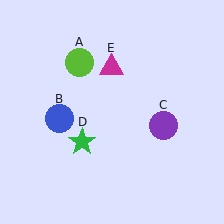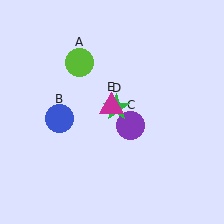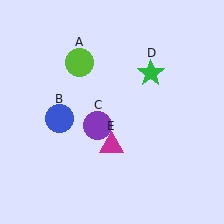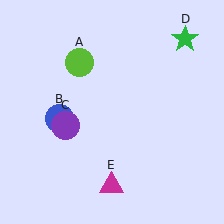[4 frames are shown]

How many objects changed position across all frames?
3 objects changed position: purple circle (object C), green star (object D), magenta triangle (object E).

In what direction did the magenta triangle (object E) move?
The magenta triangle (object E) moved down.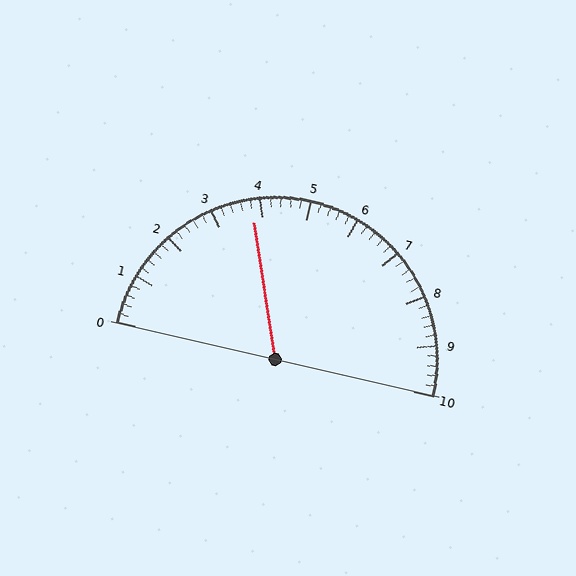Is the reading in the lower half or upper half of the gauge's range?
The reading is in the lower half of the range (0 to 10).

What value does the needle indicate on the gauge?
The needle indicates approximately 3.8.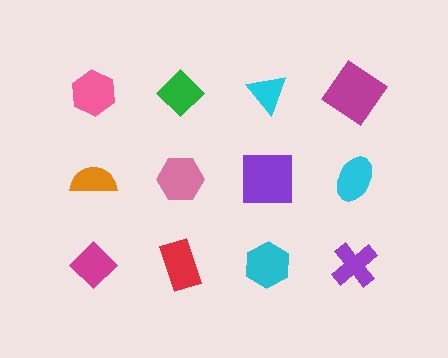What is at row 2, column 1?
An orange semicircle.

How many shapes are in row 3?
4 shapes.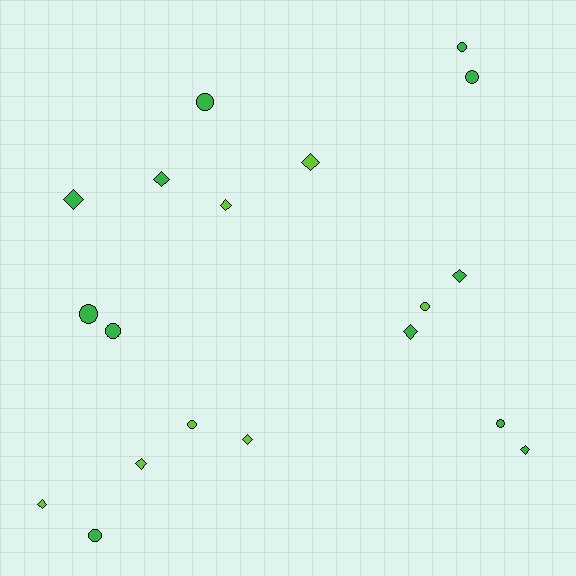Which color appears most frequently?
Green, with 12 objects.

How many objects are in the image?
There are 19 objects.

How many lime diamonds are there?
There are 5 lime diamonds.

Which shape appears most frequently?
Diamond, with 10 objects.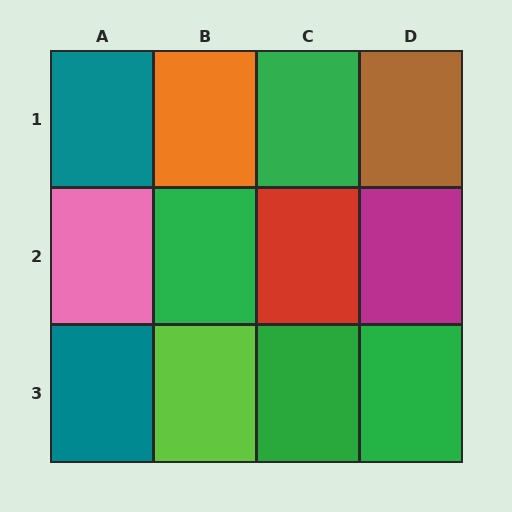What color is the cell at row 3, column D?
Green.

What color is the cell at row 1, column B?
Orange.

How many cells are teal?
2 cells are teal.